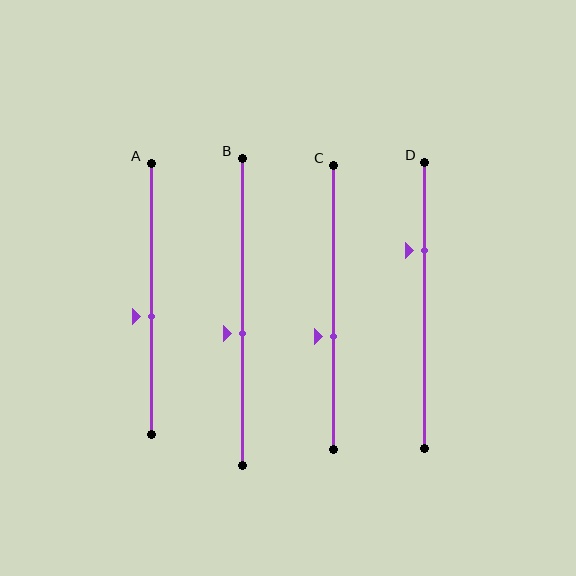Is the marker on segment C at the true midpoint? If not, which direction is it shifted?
No, the marker on segment C is shifted downward by about 10% of the segment length.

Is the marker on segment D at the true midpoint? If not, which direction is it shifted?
No, the marker on segment D is shifted upward by about 19% of the segment length.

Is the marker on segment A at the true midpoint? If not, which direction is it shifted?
No, the marker on segment A is shifted downward by about 6% of the segment length.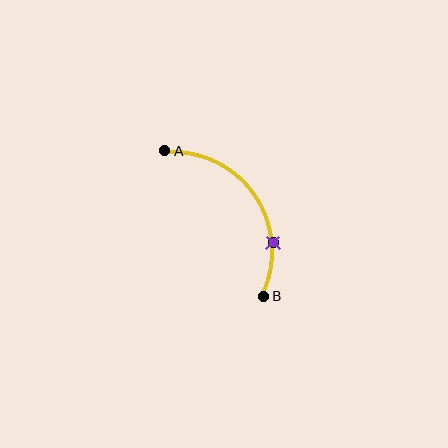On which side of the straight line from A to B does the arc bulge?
The arc bulges above and to the right of the straight line connecting A and B.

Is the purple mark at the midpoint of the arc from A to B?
No. The purple mark lies on the arc but is closer to endpoint B. The arc midpoint would be at the point on the curve equidistant along the arc from both A and B.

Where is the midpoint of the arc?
The arc midpoint is the point on the curve farthest from the straight line joining A and B. It sits above and to the right of that line.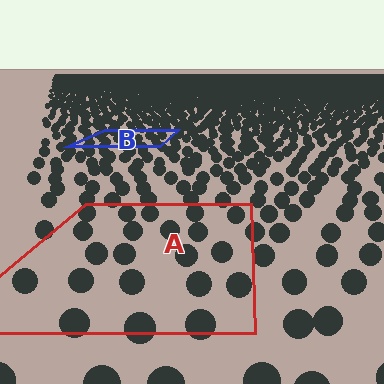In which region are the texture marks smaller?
The texture marks are smaller in region B, because it is farther away.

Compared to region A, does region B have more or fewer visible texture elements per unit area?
Region B has more texture elements per unit area — they are packed more densely because it is farther away.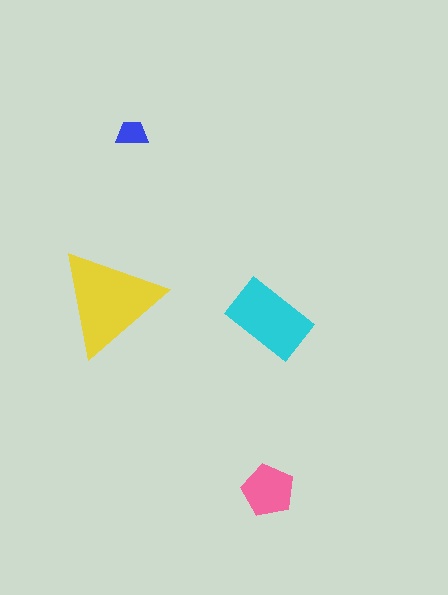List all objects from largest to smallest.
The yellow triangle, the cyan rectangle, the pink pentagon, the blue trapezoid.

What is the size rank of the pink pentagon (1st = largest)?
3rd.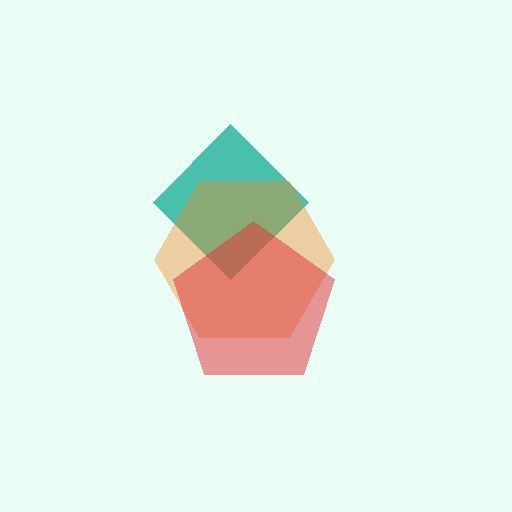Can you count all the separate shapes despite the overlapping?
Yes, there are 3 separate shapes.